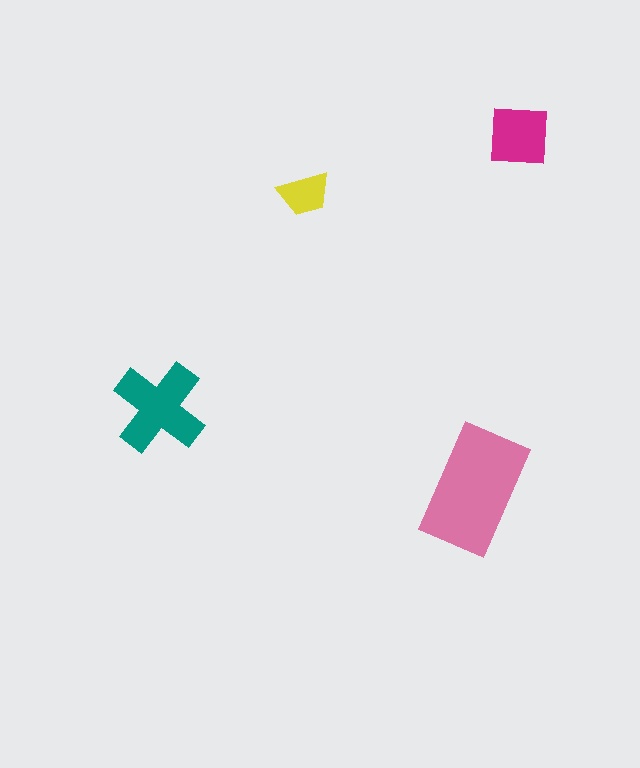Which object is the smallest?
The yellow trapezoid.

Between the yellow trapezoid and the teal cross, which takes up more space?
The teal cross.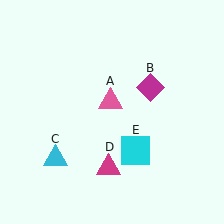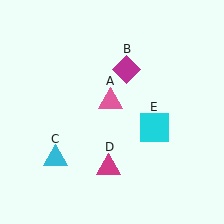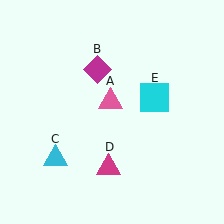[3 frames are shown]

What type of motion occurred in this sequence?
The magenta diamond (object B), cyan square (object E) rotated counterclockwise around the center of the scene.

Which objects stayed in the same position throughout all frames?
Pink triangle (object A) and cyan triangle (object C) and magenta triangle (object D) remained stationary.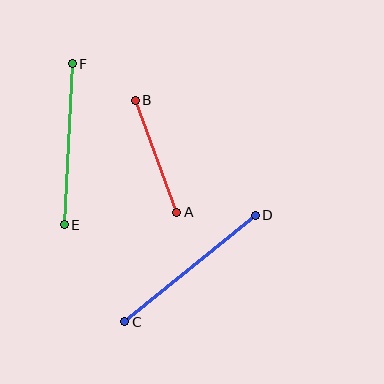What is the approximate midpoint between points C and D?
The midpoint is at approximately (190, 269) pixels.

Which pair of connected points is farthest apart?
Points C and D are farthest apart.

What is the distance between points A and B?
The distance is approximately 119 pixels.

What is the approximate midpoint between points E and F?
The midpoint is at approximately (68, 144) pixels.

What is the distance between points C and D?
The distance is approximately 169 pixels.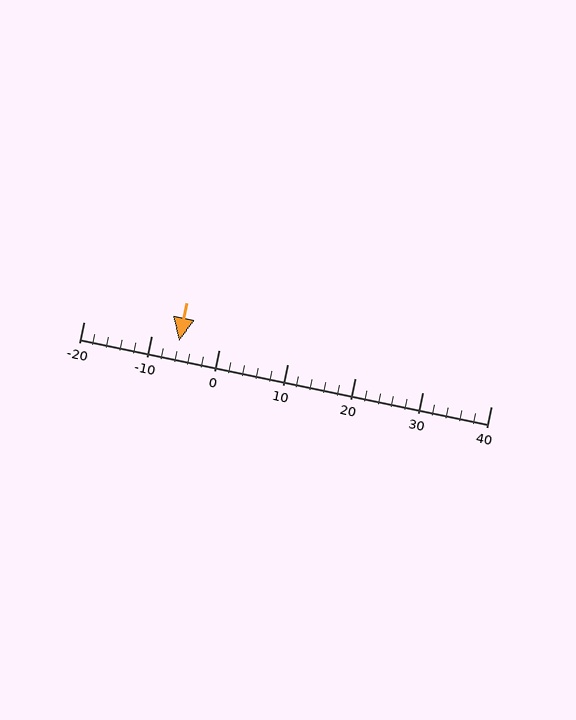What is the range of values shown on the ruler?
The ruler shows values from -20 to 40.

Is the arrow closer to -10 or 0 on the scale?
The arrow is closer to -10.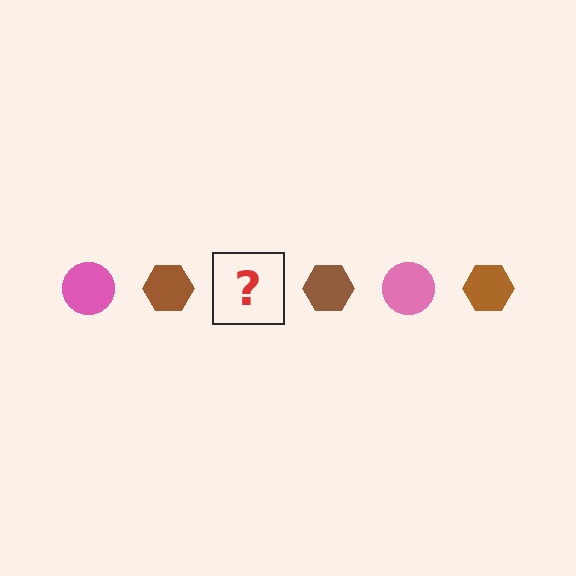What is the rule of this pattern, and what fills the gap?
The rule is that the pattern alternates between pink circle and brown hexagon. The gap should be filled with a pink circle.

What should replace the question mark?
The question mark should be replaced with a pink circle.